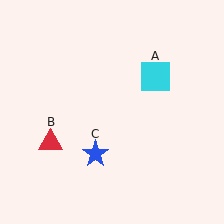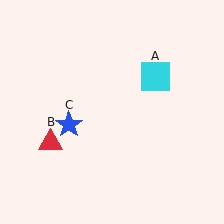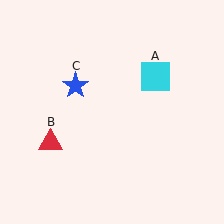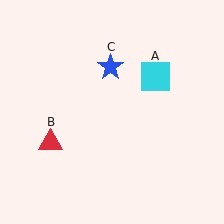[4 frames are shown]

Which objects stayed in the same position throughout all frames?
Cyan square (object A) and red triangle (object B) remained stationary.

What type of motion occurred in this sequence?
The blue star (object C) rotated clockwise around the center of the scene.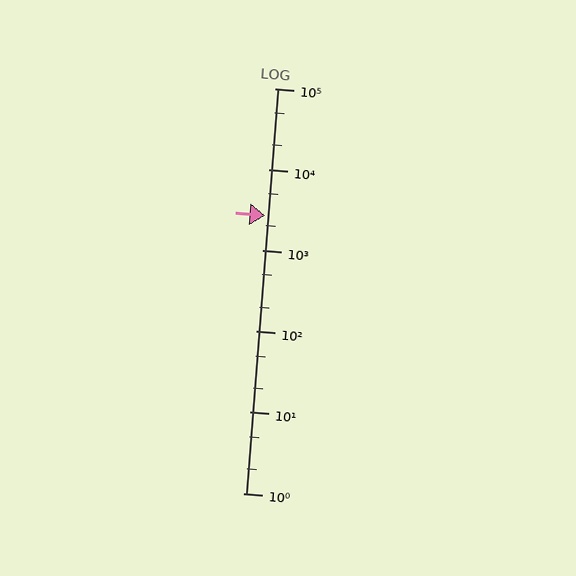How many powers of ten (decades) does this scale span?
The scale spans 5 decades, from 1 to 100000.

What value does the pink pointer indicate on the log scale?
The pointer indicates approximately 2700.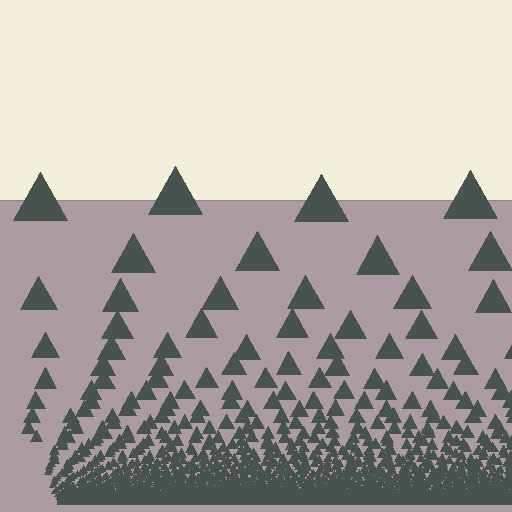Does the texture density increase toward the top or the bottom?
Density increases toward the bottom.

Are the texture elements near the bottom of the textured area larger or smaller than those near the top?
Smaller. The gradient is inverted — elements near the bottom are smaller and denser.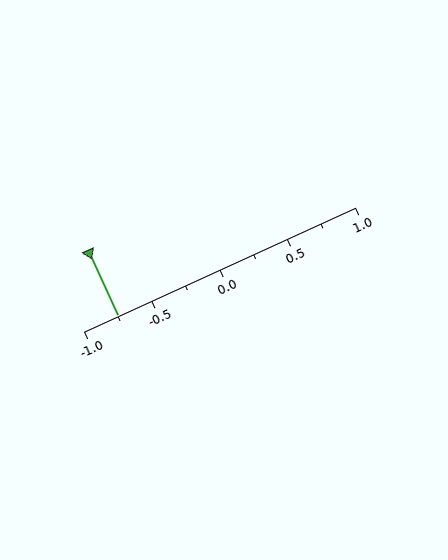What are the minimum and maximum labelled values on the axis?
The axis runs from -1.0 to 1.0.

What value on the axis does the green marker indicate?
The marker indicates approximately -0.75.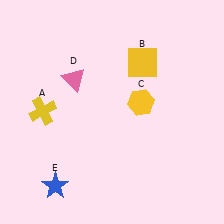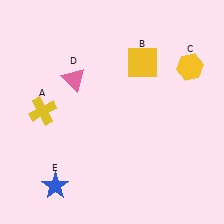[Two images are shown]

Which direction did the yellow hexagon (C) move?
The yellow hexagon (C) moved right.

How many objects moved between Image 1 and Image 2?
1 object moved between the two images.